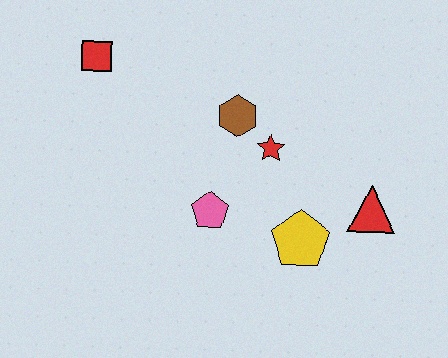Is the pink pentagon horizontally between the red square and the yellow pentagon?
Yes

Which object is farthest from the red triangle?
The red square is farthest from the red triangle.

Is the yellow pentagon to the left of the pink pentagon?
No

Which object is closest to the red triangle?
The yellow pentagon is closest to the red triangle.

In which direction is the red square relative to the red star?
The red square is to the left of the red star.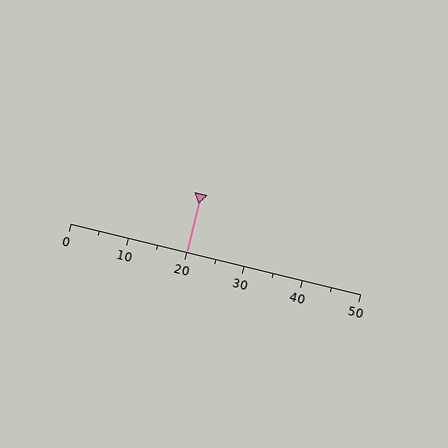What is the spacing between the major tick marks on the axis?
The major ticks are spaced 10 apart.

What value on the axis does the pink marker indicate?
The marker indicates approximately 20.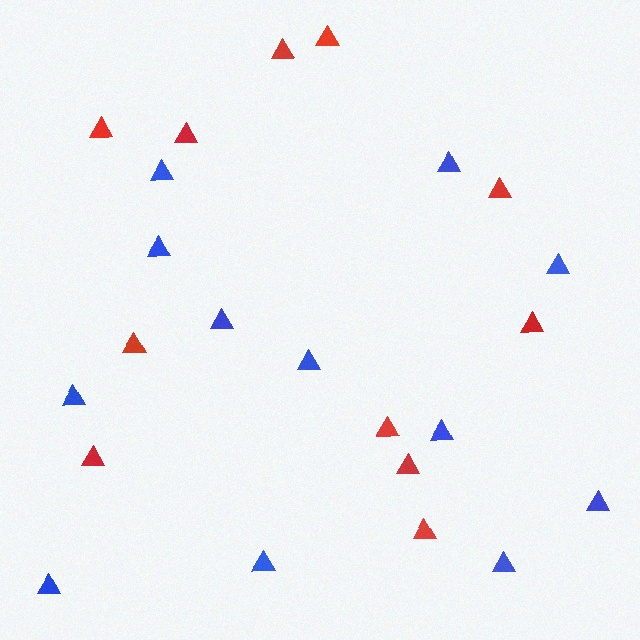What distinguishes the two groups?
There are 2 groups: one group of blue triangles (12) and one group of red triangles (11).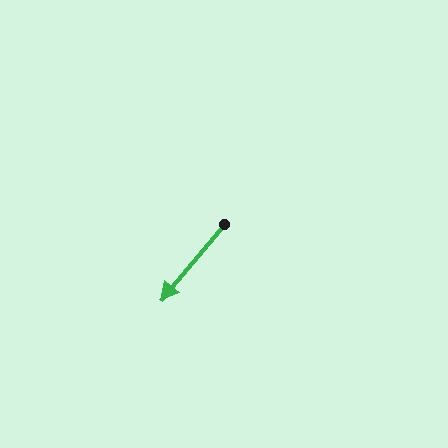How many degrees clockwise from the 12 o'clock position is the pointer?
Approximately 220 degrees.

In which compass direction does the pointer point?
Southwest.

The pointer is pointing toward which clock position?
Roughly 7 o'clock.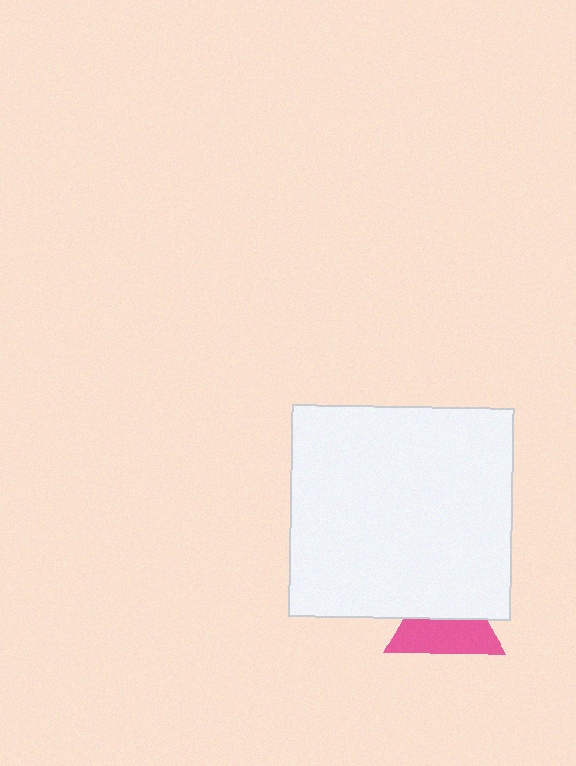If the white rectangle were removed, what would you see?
You would see the complete pink triangle.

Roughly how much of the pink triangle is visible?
About half of it is visible (roughly 53%).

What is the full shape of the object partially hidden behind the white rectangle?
The partially hidden object is a pink triangle.